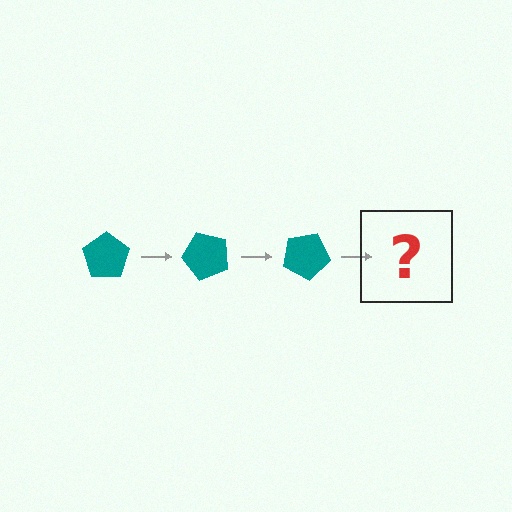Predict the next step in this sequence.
The next step is a teal pentagon rotated 150 degrees.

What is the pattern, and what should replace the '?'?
The pattern is that the pentagon rotates 50 degrees each step. The '?' should be a teal pentagon rotated 150 degrees.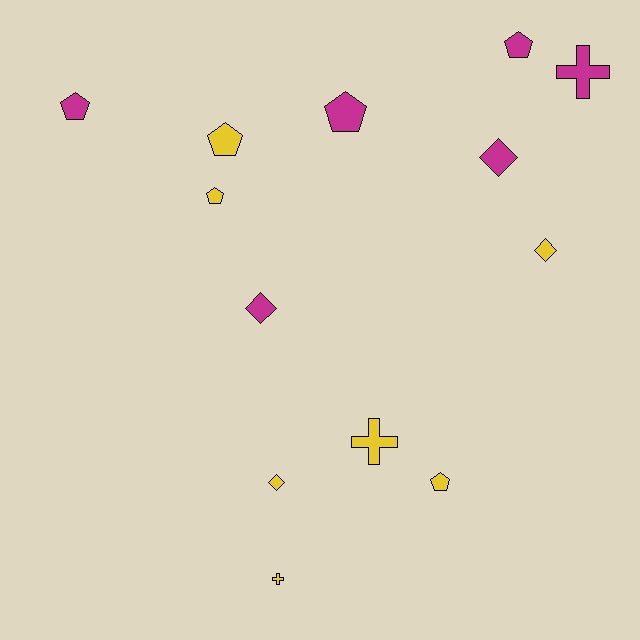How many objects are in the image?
There are 13 objects.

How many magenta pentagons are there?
There are 3 magenta pentagons.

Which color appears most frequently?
Yellow, with 7 objects.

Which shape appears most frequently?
Pentagon, with 6 objects.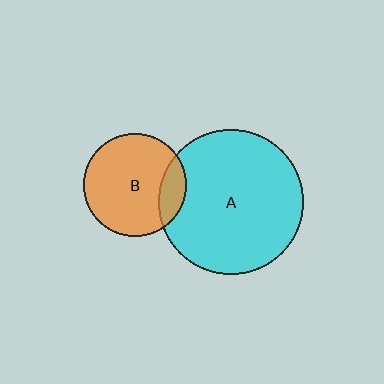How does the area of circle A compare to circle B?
Approximately 2.0 times.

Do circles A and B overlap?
Yes.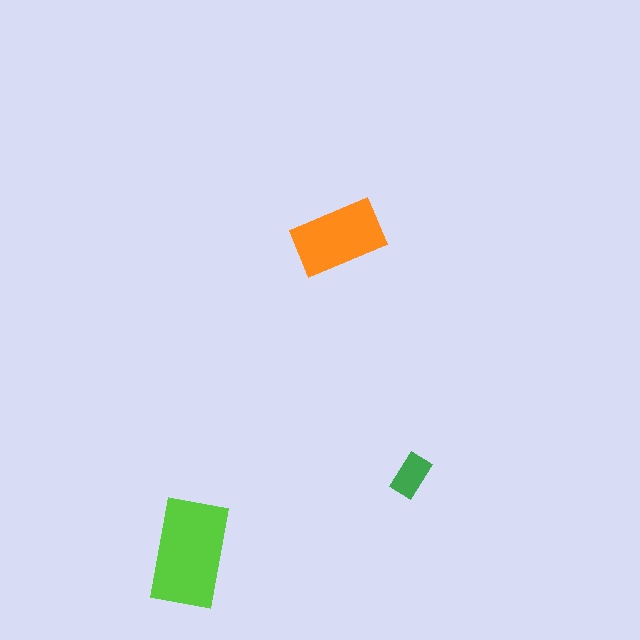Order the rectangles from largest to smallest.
the lime one, the orange one, the green one.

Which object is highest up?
The orange rectangle is topmost.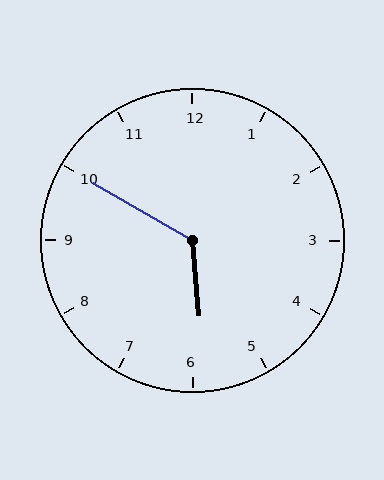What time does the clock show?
5:50.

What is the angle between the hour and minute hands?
Approximately 125 degrees.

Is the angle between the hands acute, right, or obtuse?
It is obtuse.